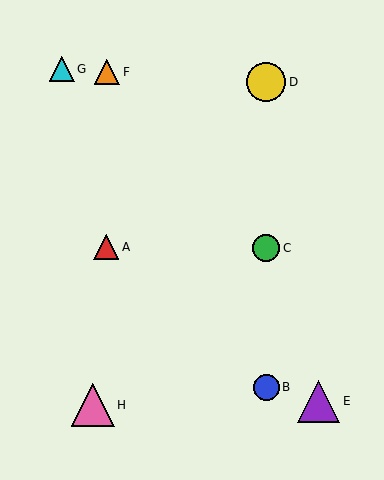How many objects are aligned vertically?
3 objects (B, C, D) are aligned vertically.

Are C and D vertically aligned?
Yes, both are at x≈266.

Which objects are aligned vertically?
Objects B, C, D are aligned vertically.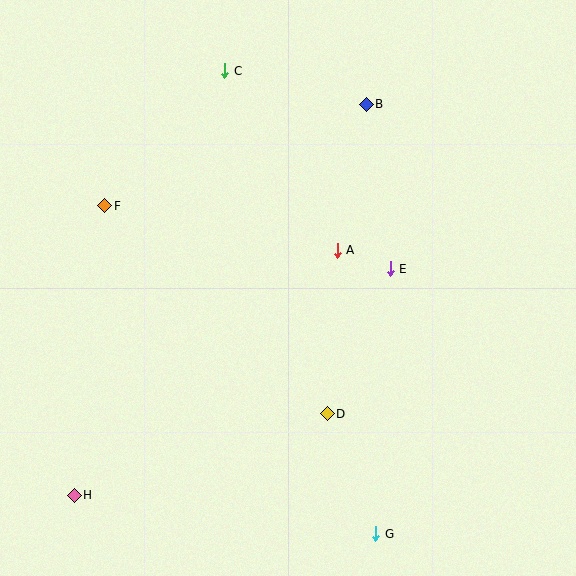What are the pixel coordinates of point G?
Point G is at (376, 534).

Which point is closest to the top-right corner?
Point B is closest to the top-right corner.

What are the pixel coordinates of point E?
Point E is at (390, 269).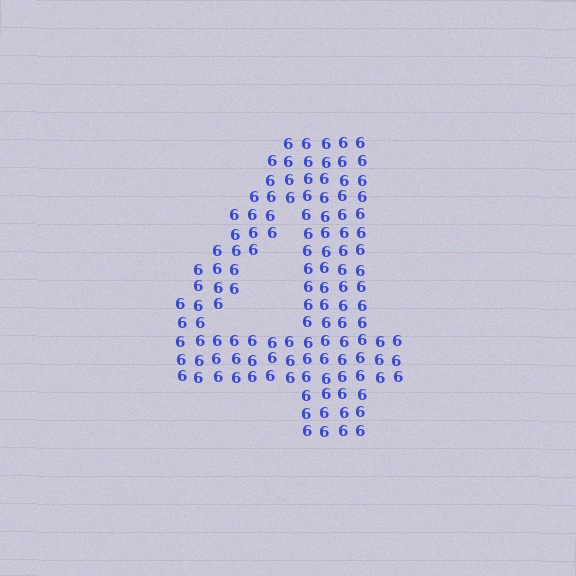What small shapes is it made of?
It is made of small digit 6's.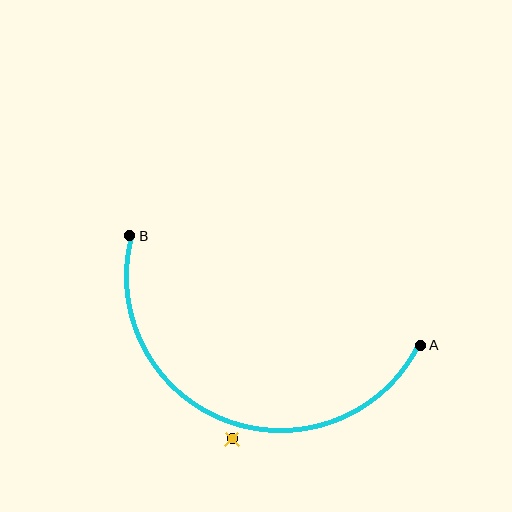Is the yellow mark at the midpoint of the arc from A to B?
No — the yellow mark does not lie on the arc at all. It sits slightly outside the curve.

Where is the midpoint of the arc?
The arc midpoint is the point on the curve farthest from the straight line joining A and B. It sits below that line.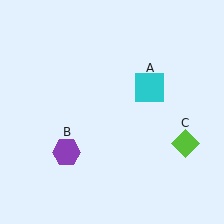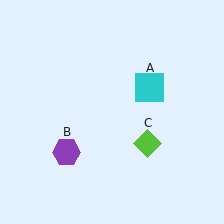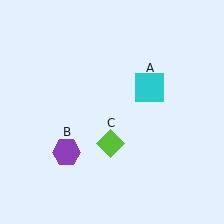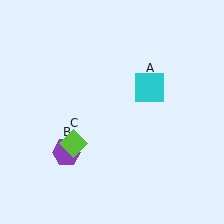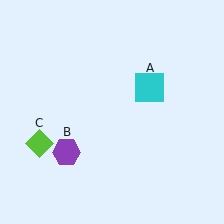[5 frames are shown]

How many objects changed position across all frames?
1 object changed position: lime diamond (object C).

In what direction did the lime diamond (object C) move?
The lime diamond (object C) moved left.